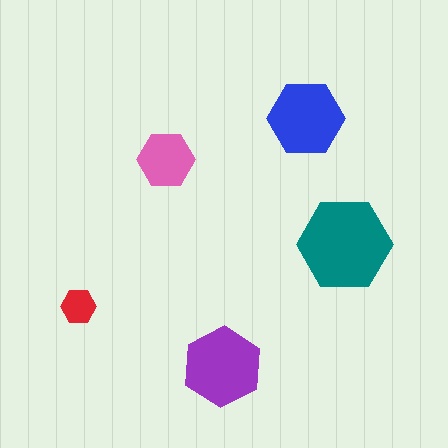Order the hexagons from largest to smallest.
the teal one, the purple one, the blue one, the pink one, the red one.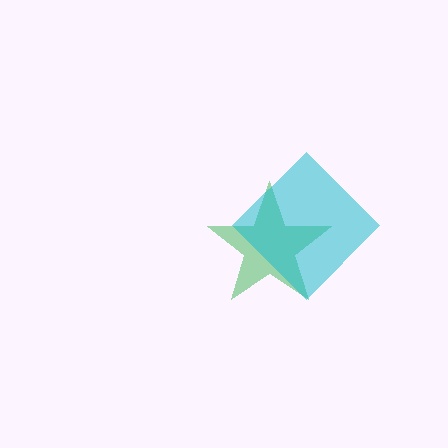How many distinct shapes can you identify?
There are 2 distinct shapes: a green star, a cyan diamond.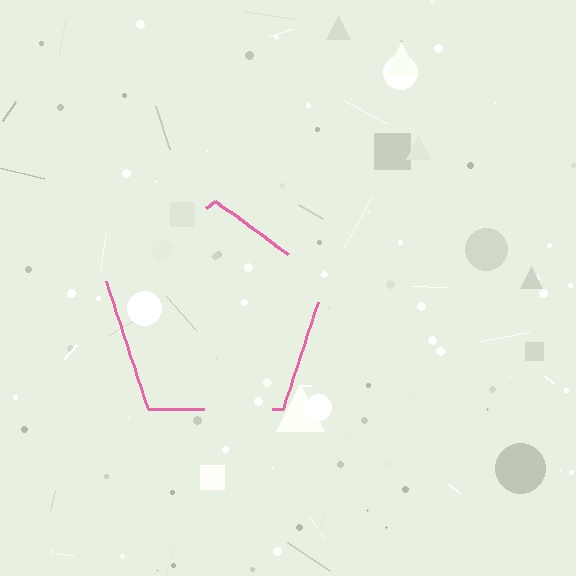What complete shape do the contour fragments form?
The contour fragments form a pentagon.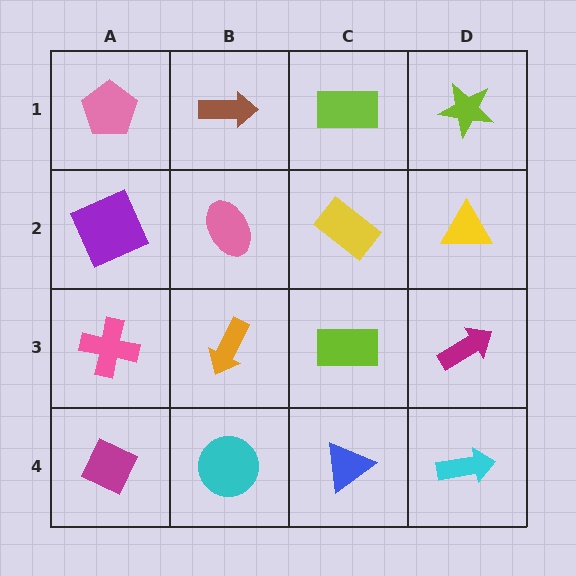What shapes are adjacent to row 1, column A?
A purple square (row 2, column A), a brown arrow (row 1, column B).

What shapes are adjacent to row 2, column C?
A lime rectangle (row 1, column C), a lime rectangle (row 3, column C), a pink ellipse (row 2, column B), a yellow triangle (row 2, column D).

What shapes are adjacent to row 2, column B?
A brown arrow (row 1, column B), an orange arrow (row 3, column B), a purple square (row 2, column A), a yellow rectangle (row 2, column C).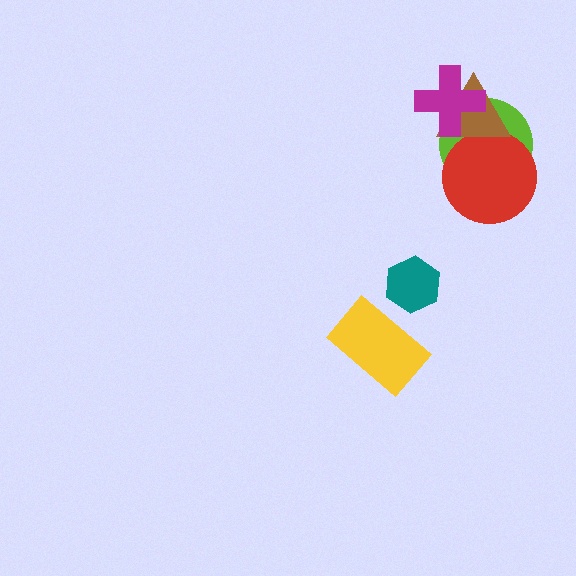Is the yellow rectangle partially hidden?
No, no other shape covers it.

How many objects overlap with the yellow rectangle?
0 objects overlap with the yellow rectangle.